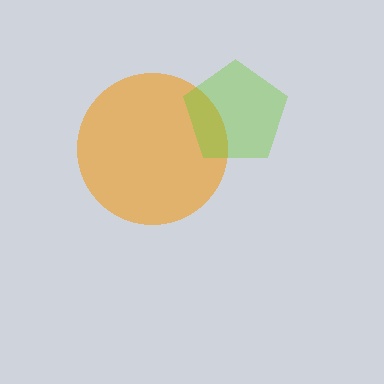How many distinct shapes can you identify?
There are 2 distinct shapes: an orange circle, a lime pentagon.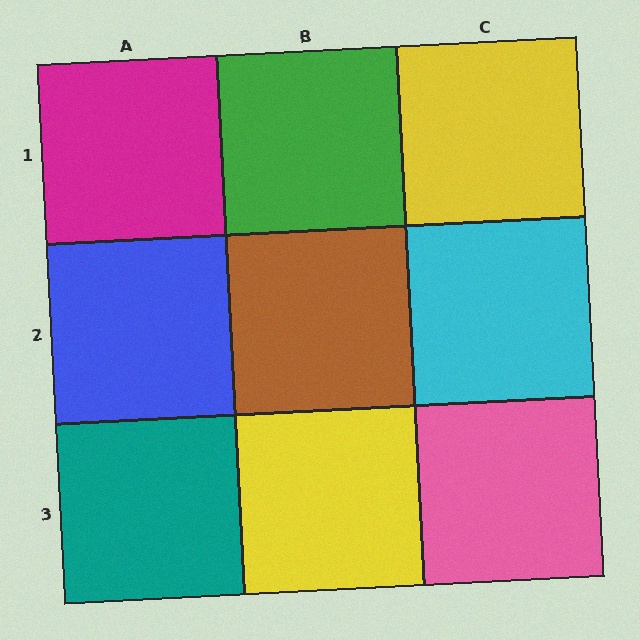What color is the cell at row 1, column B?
Green.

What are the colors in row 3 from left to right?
Teal, yellow, pink.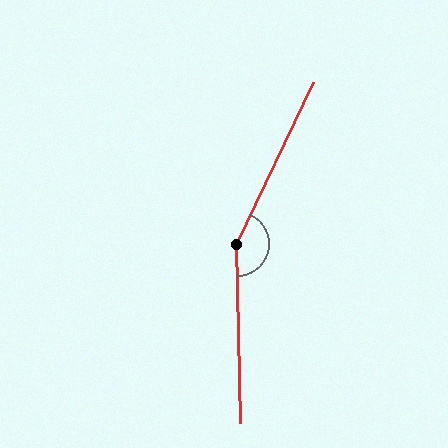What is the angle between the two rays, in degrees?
Approximately 154 degrees.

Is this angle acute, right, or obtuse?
It is obtuse.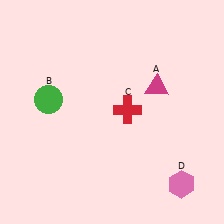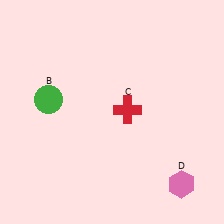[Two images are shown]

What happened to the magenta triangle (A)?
The magenta triangle (A) was removed in Image 2. It was in the top-right area of Image 1.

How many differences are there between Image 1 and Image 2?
There is 1 difference between the two images.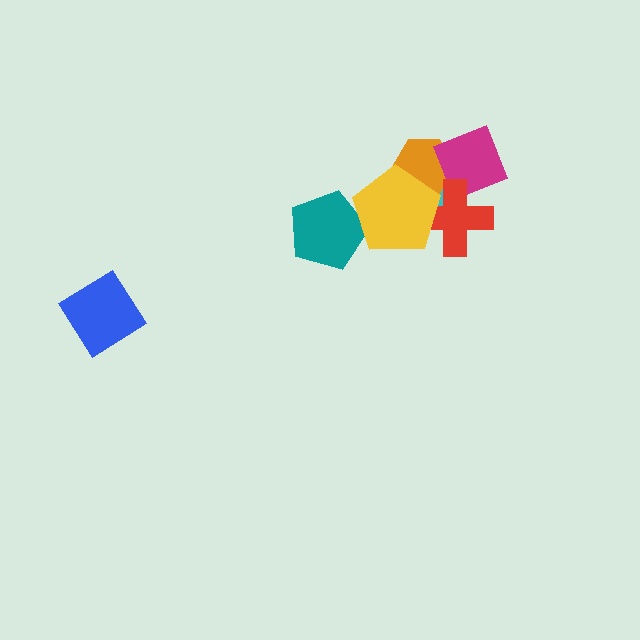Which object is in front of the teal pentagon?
The yellow pentagon is in front of the teal pentagon.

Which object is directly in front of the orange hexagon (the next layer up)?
The magenta diamond is directly in front of the orange hexagon.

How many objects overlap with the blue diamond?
0 objects overlap with the blue diamond.